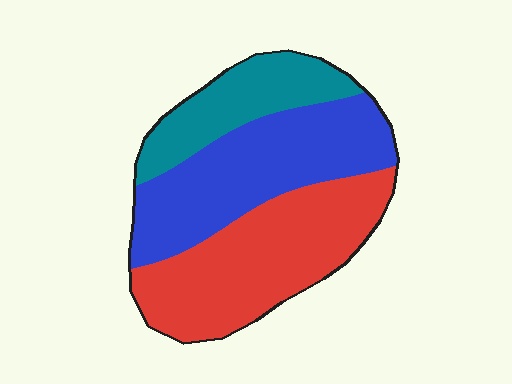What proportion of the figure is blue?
Blue covers 38% of the figure.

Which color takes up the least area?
Teal, at roughly 20%.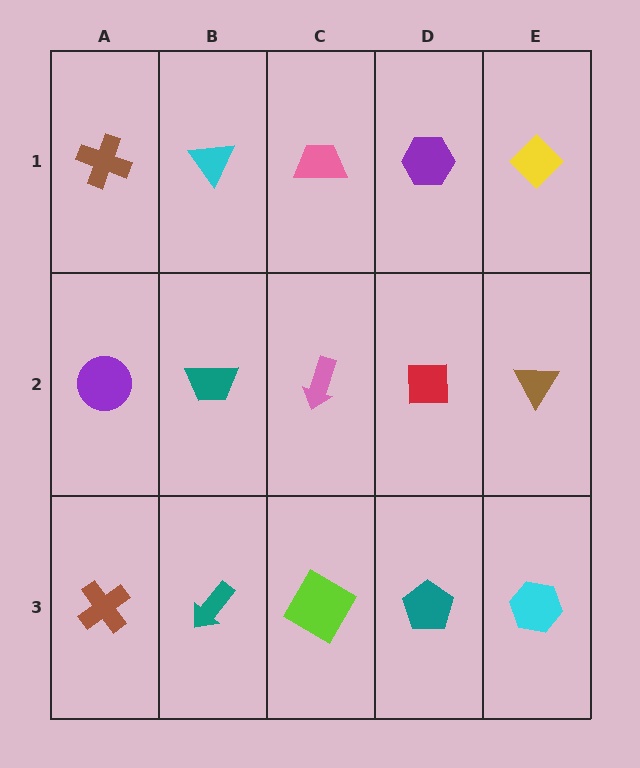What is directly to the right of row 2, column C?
A red square.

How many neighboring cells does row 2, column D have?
4.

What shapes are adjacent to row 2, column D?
A purple hexagon (row 1, column D), a teal pentagon (row 3, column D), a pink arrow (row 2, column C), a brown triangle (row 2, column E).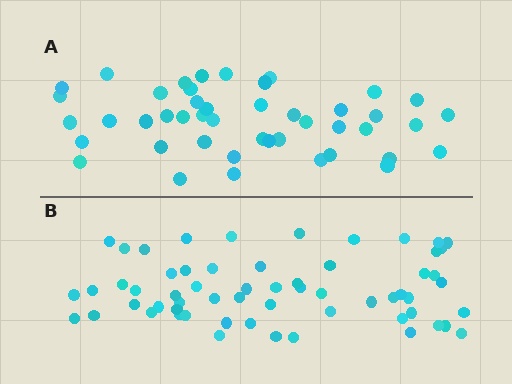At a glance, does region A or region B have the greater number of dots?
Region B (the bottom region) has more dots.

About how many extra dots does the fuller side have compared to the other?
Region B has approximately 15 more dots than region A.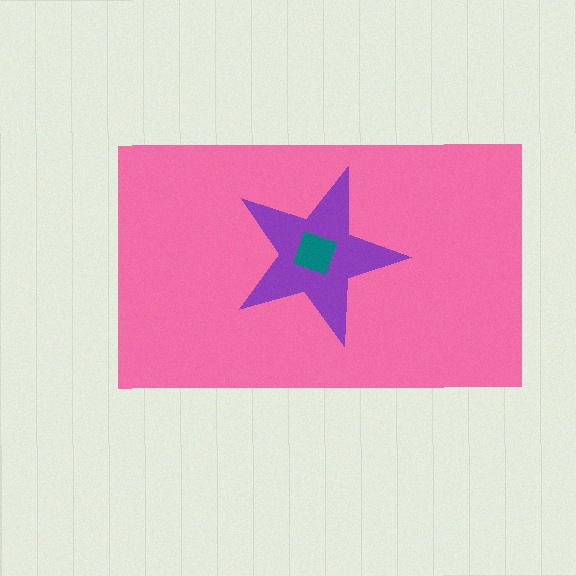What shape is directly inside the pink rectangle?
The purple star.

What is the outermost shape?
The pink rectangle.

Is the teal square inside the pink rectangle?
Yes.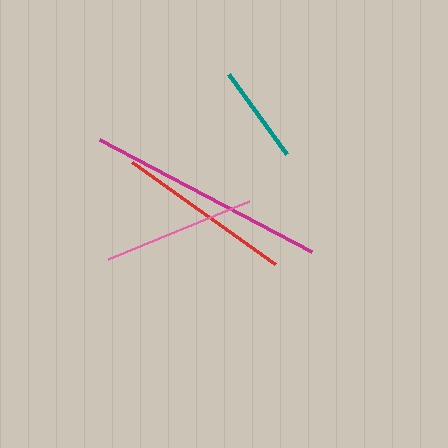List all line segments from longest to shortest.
From longest to shortest: magenta, red, pink, teal.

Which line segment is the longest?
The magenta line is the longest at approximately 240 pixels.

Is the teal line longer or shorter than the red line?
The red line is longer than the teal line.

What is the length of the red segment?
The red segment is approximately 176 pixels long.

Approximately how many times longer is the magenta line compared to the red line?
The magenta line is approximately 1.4 times the length of the red line.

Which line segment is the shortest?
The teal line is the shortest at approximately 99 pixels.